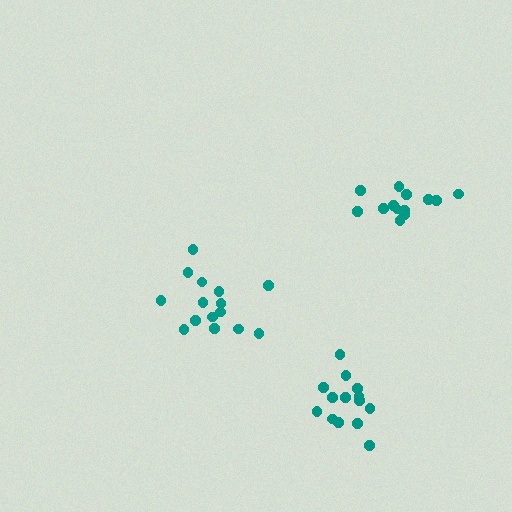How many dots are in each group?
Group 1: 13 dots, Group 2: 14 dots, Group 3: 15 dots (42 total).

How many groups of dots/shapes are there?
There are 3 groups.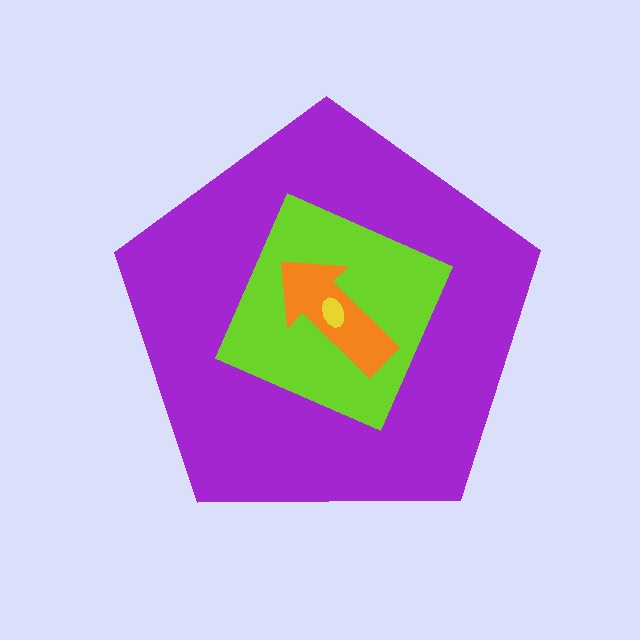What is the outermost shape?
The purple pentagon.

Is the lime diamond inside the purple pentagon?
Yes.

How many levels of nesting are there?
4.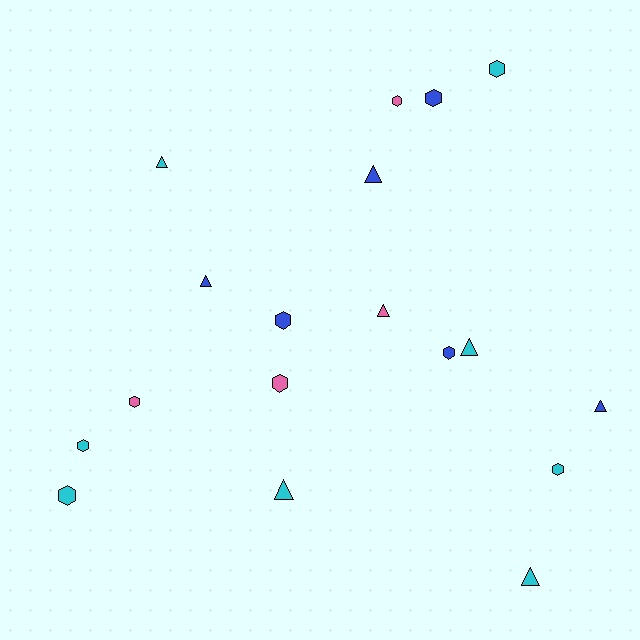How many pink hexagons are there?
There are 3 pink hexagons.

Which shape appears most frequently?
Hexagon, with 10 objects.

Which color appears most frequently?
Cyan, with 8 objects.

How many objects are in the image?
There are 18 objects.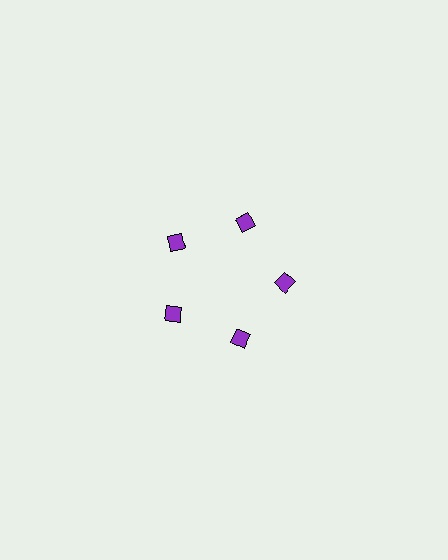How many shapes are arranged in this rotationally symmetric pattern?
There are 5 shapes, arranged in 5 groups of 1.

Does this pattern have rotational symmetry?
Yes, this pattern has 5-fold rotational symmetry. It looks the same after rotating 72 degrees around the center.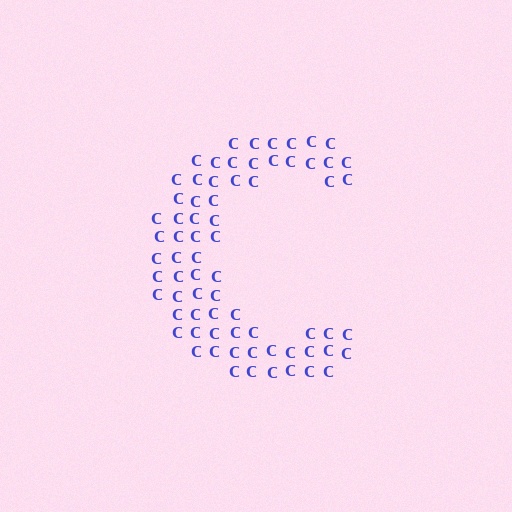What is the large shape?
The large shape is the letter C.